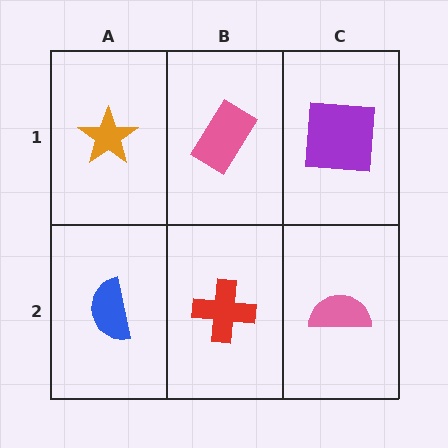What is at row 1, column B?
A pink rectangle.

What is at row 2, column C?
A pink semicircle.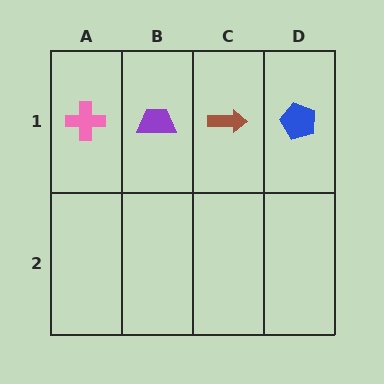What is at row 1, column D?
A blue pentagon.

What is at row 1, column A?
A pink cross.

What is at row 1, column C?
A brown arrow.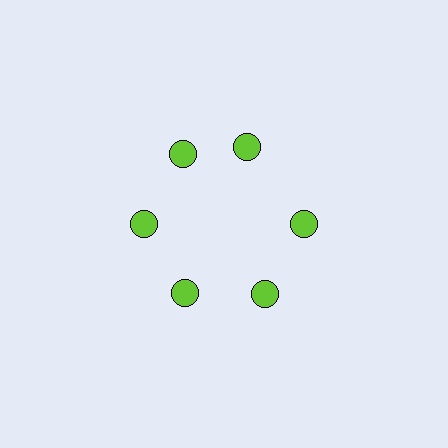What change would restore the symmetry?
The symmetry would be restored by rotating it back into even spacing with its neighbors so that all 6 circles sit at equal angles and equal distance from the center.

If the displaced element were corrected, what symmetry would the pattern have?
It would have 6-fold rotational symmetry — the pattern would map onto itself every 60 degrees.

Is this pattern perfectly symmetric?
No. The 6 lime circles are arranged in a ring, but one element near the 1 o'clock position is rotated out of alignment along the ring, breaking the 6-fold rotational symmetry.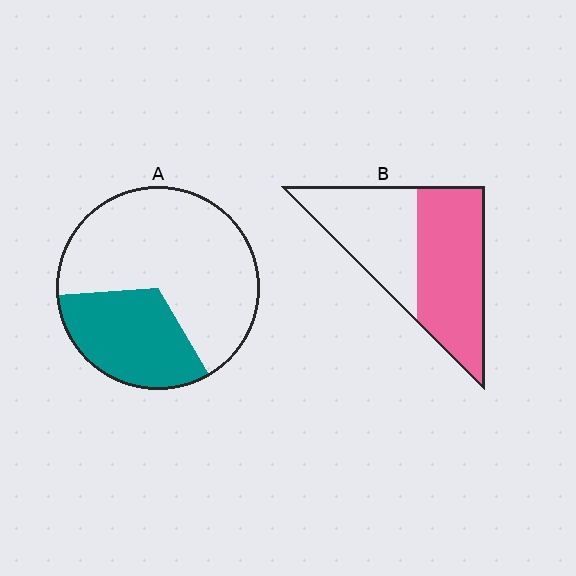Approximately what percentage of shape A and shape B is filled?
A is approximately 30% and B is approximately 55%.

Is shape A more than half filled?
No.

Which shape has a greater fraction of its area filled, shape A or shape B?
Shape B.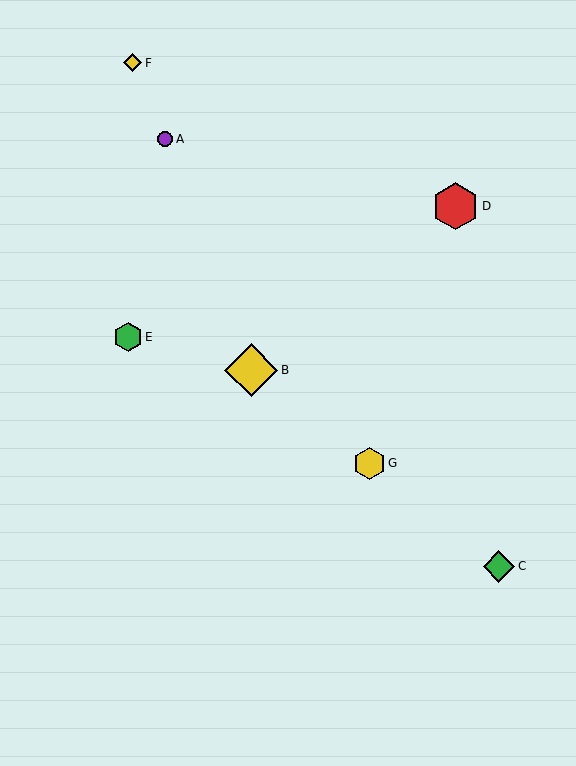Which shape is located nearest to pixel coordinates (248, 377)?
The yellow diamond (labeled B) at (251, 370) is nearest to that location.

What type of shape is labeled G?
Shape G is a yellow hexagon.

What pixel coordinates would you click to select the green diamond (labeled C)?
Click at (499, 566) to select the green diamond C.